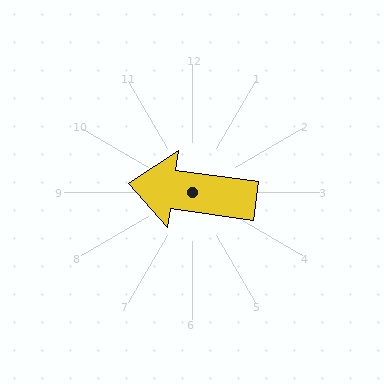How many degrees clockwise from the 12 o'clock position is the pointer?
Approximately 278 degrees.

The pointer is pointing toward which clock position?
Roughly 9 o'clock.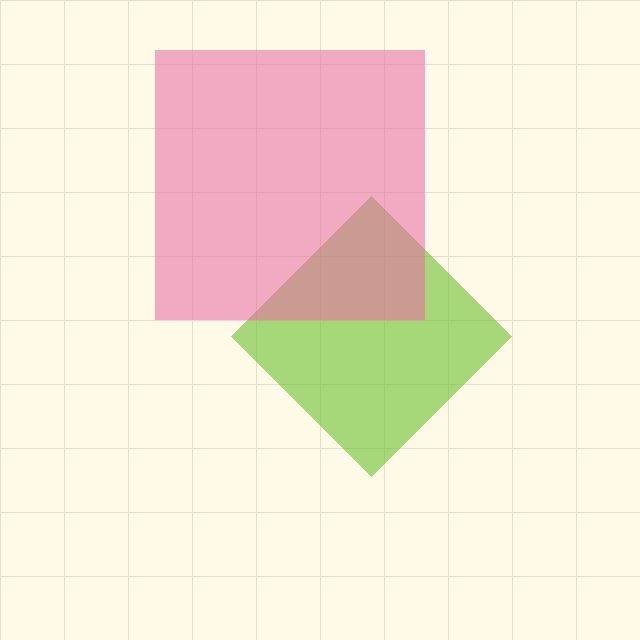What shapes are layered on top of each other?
The layered shapes are: a lime diamond, a pink square.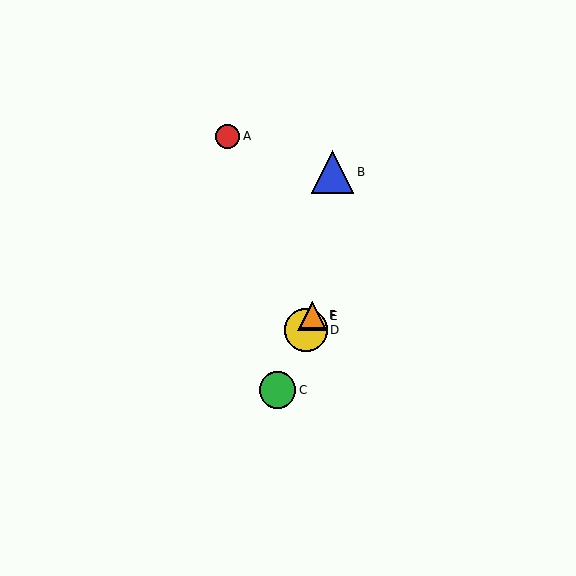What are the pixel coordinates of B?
Object B is at (333, 172).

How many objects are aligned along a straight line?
4 objects (C, D, E, F) are aligned along a straight line.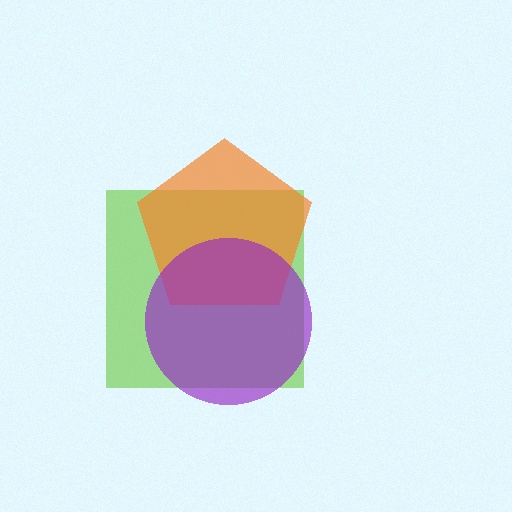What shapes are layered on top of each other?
The layered shapes are: a lime square, an orange pentagon, a purple circle.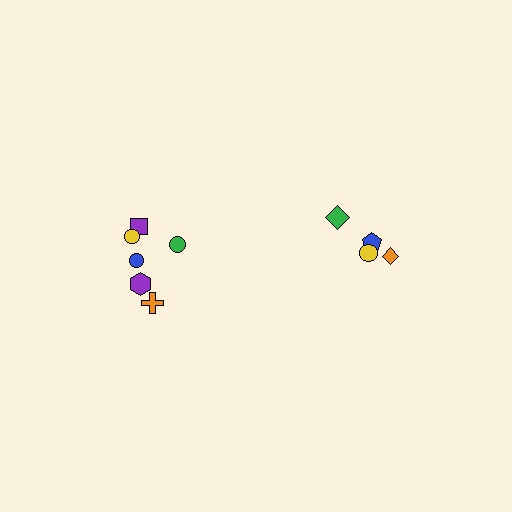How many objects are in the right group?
There are 4 objects.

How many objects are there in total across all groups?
There are 10 objects.